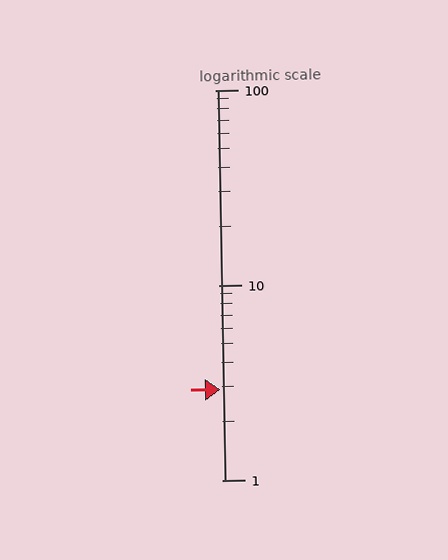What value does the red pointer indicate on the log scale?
The pointer indicates approximately 2.9.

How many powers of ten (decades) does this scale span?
The scale spans 2 decades, from 1 to 100.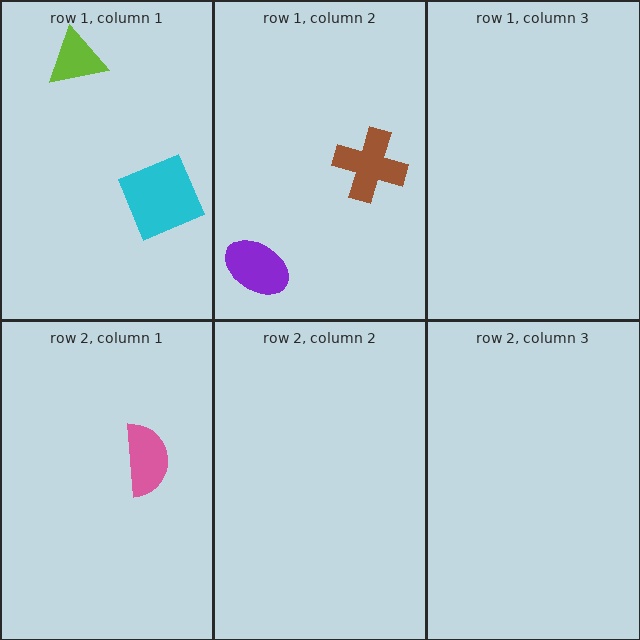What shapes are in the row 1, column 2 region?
The purple ellipse, the brown cross.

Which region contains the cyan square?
The row 1, column 1 region.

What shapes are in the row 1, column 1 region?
The lime triangle, the cyan square.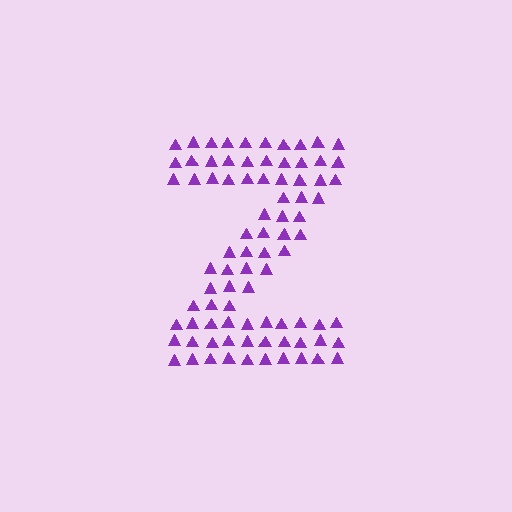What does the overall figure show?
The overall figure shows the letter Z.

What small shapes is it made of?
It is made of small triangles.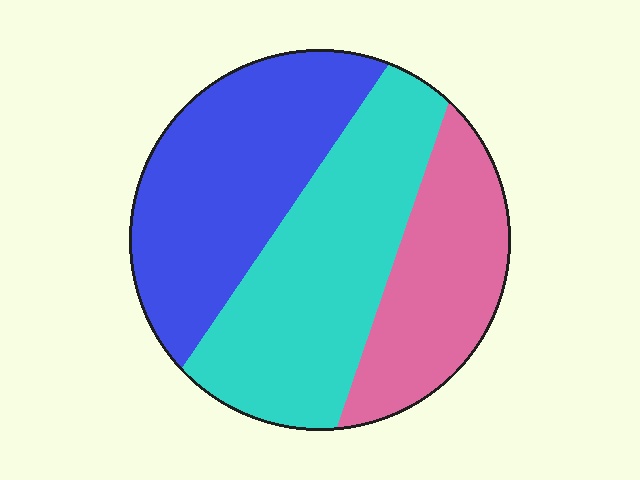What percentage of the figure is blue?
Blue covers about 35% of the figure.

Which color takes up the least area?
Pink, at roughly 25%.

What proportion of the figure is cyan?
Cyan covers 39% of the figure.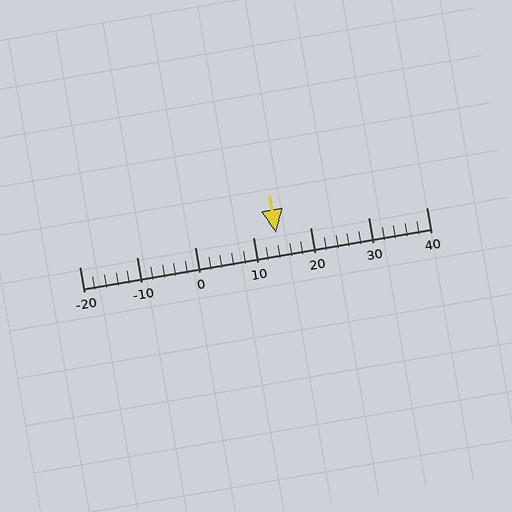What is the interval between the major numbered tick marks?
The major tick marks are spaced 10 units apart.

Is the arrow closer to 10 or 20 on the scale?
The arrow is closer to 10.